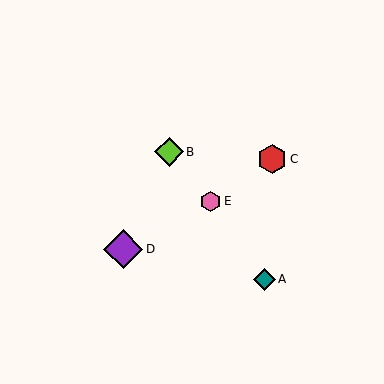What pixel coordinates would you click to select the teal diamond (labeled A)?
Click at (264, 279) to select the teal diamond A.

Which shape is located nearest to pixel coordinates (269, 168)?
The red hexagon (labeled C) at (272, 159) is nearest to that location.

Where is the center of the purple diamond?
The center of the purple diamond is at (123, 249).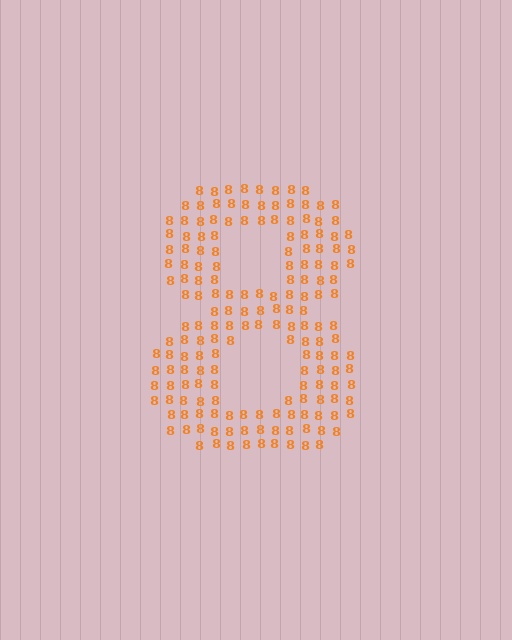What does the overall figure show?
The overall figure shows the digit 8.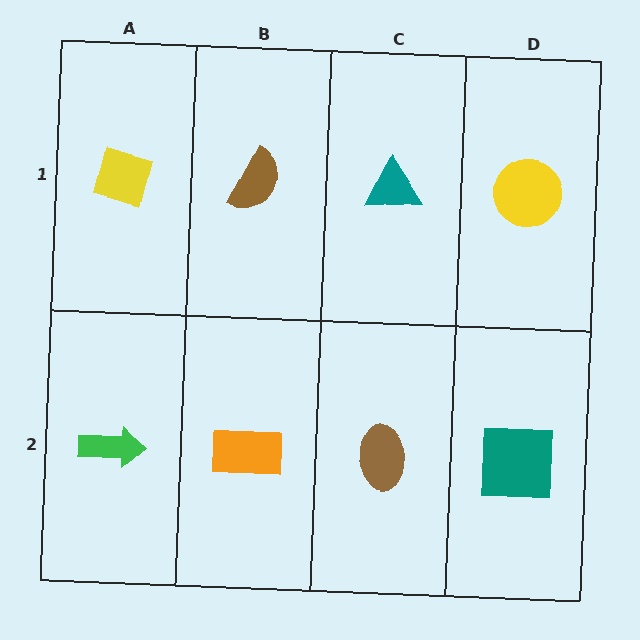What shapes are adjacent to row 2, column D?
A yellow circle (row 1, column D), a brown ellipse (row 2, column C).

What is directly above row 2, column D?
A yellow circle.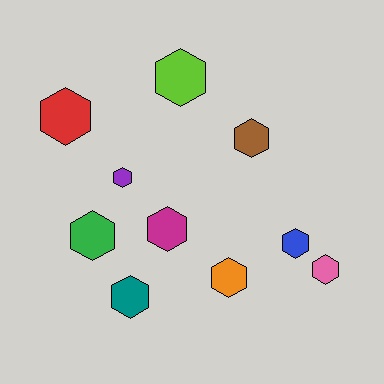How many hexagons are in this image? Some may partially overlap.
There are 10 hexagons.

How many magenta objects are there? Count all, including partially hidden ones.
There is 1 magenta object.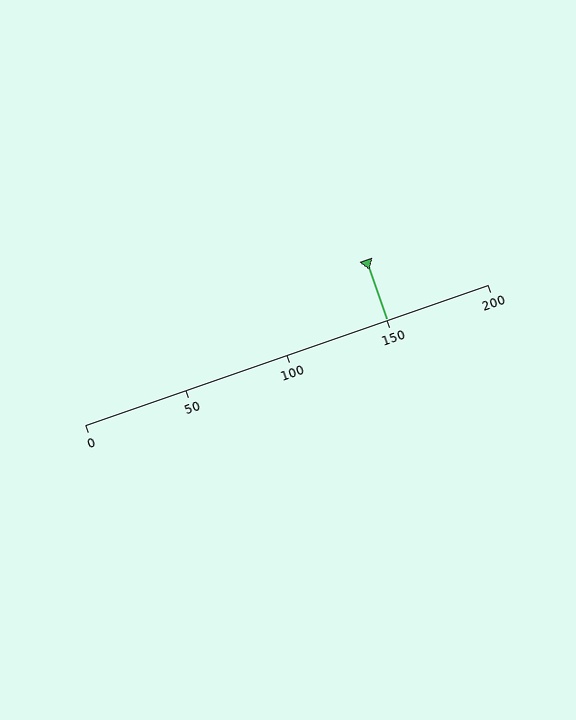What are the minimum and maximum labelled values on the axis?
The axis runs from 0 to 200.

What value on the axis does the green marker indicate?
The marker indicates approximately 150.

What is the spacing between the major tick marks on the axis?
The major ticks are spaced 50 apart.